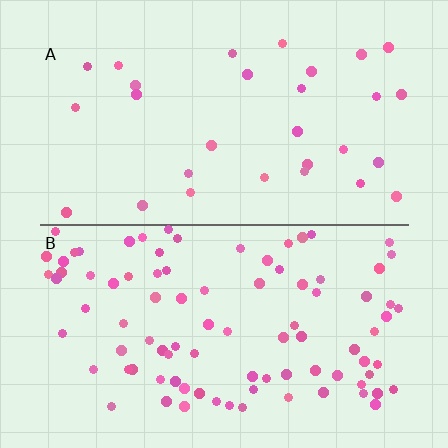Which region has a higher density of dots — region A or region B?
B (the bottom).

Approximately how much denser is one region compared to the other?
Approximately 3.1× — region B over region A.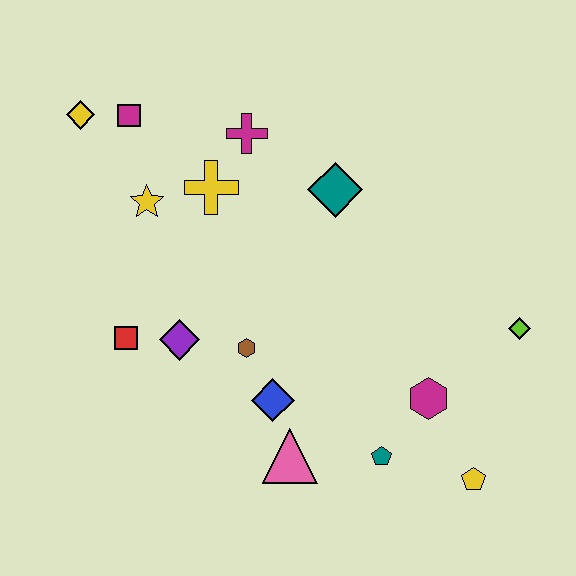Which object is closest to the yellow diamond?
The magenta square is closest to the yellow diamond.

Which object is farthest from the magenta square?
The yellow pentagon is farthest from the magenta square.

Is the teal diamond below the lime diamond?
No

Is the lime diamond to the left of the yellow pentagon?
No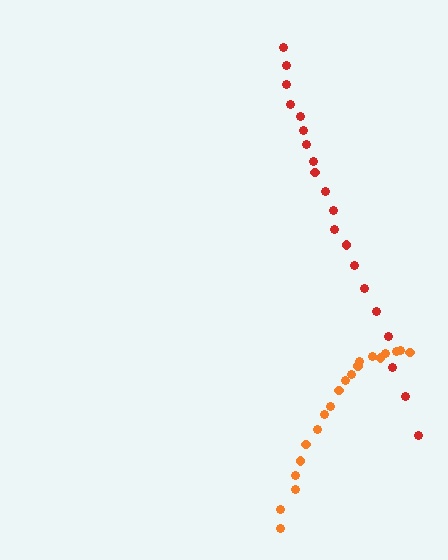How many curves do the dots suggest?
There are 2 distinct paths.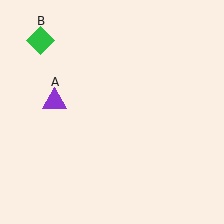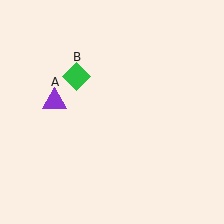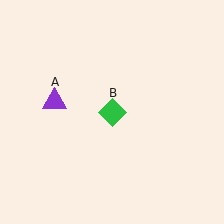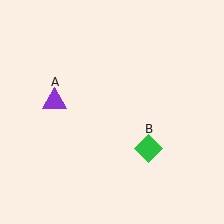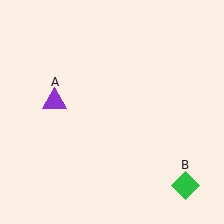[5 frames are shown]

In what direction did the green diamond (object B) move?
The green diamond (object B) moved down and to the right.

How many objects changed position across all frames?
1 object changed position: green diamond (object B).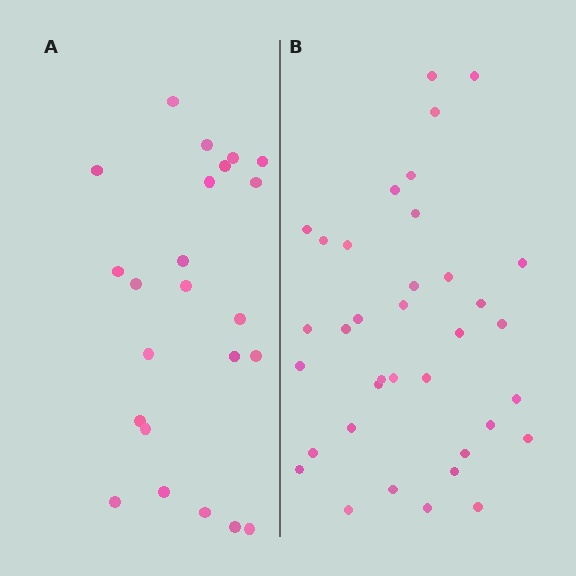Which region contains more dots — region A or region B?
Region B (the right region) has more dots.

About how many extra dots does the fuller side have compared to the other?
Region B has approximately 15 more dots than region A.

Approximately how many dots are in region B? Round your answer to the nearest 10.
About 40 dots. (The exact count is 36, which rounds to 40.)